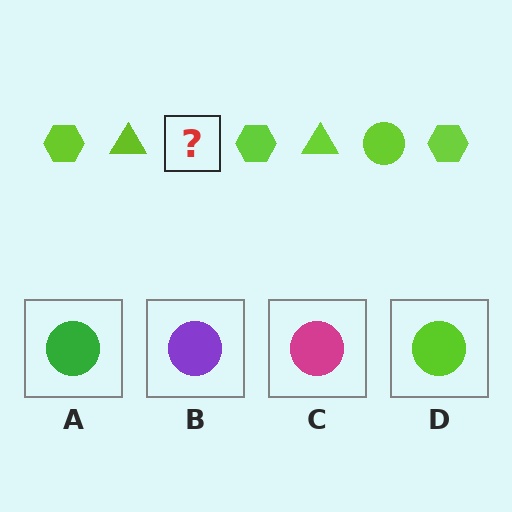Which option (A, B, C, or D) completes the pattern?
D.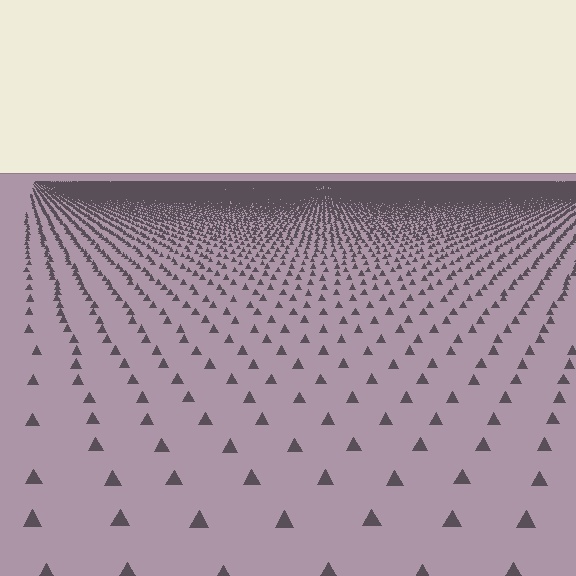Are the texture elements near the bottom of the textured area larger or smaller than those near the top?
Larger. Near the bottom, elements are closer to the viewer and appear at a bigger on-screen size.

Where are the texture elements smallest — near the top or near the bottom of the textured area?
Near the top.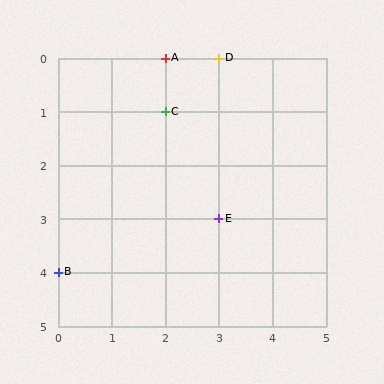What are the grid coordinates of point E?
Point E is at grid coordinates (3, 3).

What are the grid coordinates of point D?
Point D is at grid coordinates (3, 0).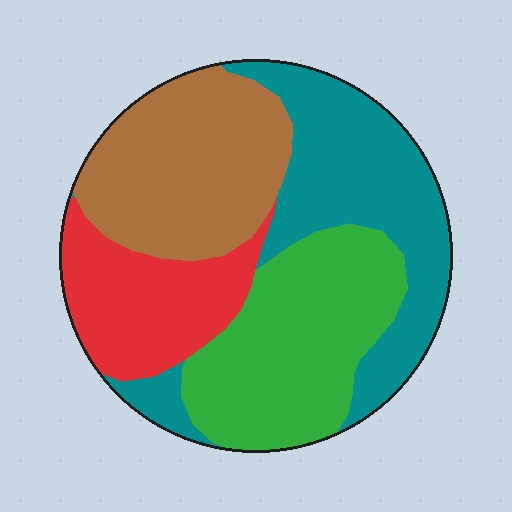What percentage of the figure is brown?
Brown takes up about one quarter (1/4) of the figure.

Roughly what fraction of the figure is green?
Green covers 27% of the figure.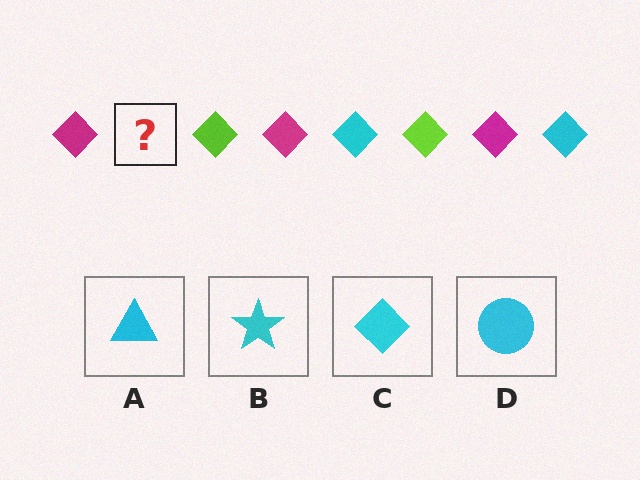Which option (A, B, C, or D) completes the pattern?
C.